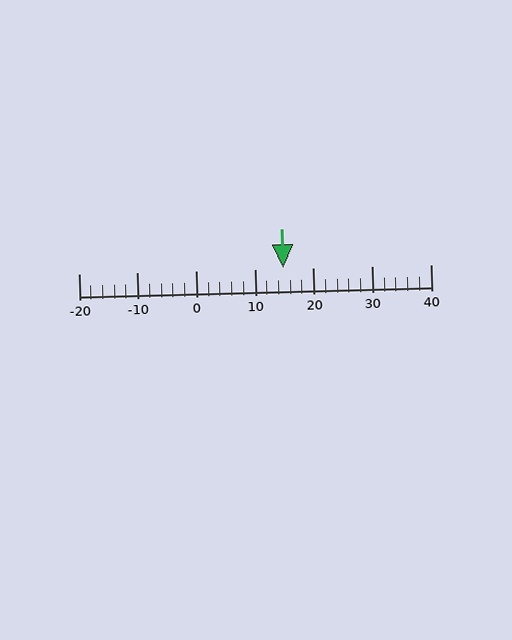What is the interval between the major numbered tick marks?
The major tick marks are spaced 10 units apart.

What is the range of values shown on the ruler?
The ruler shows values from -20 to 40.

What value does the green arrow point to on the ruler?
The green arrow points to approximately 15.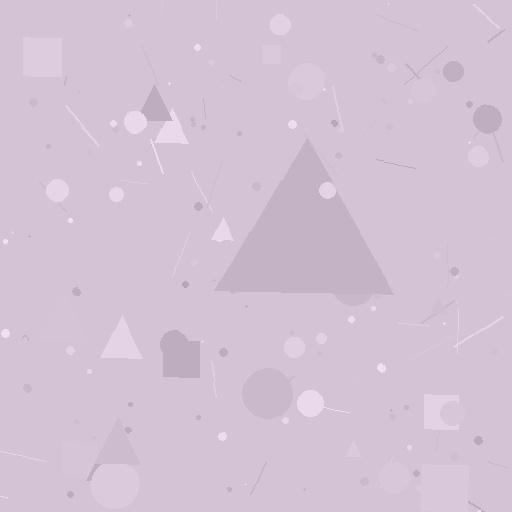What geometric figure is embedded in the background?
A triangle is embedded in the background.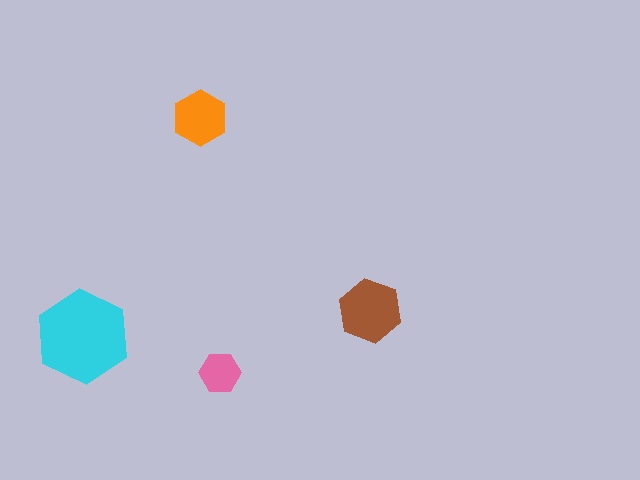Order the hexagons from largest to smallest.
the cyan one, the brown one, the orange one, the pink one.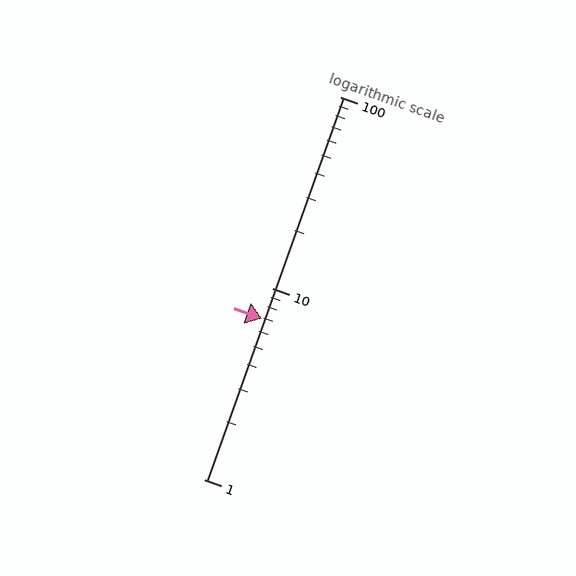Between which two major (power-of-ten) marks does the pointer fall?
The pointer is between 1 and 10.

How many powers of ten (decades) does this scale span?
The scale spans 2 decades, from 1 to 100.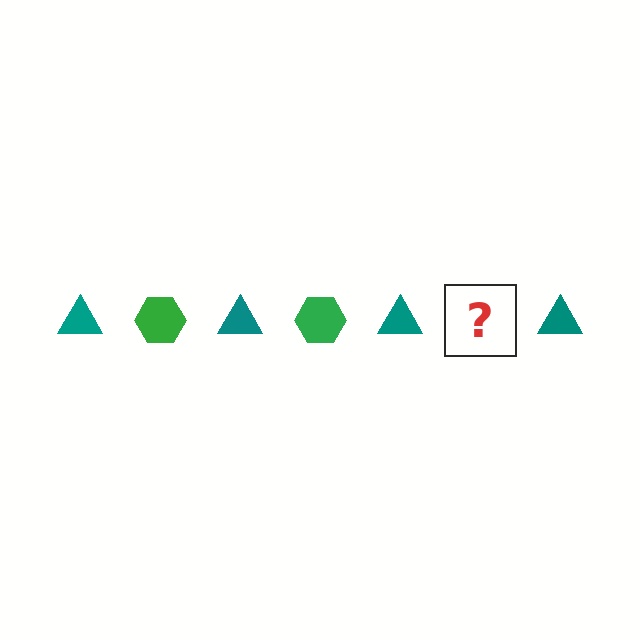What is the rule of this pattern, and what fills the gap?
The rule is that the pattern alternates between teal triangle and green hexagon. The gap should be filled with a green hexagon.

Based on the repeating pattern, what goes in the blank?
The blank should be a green hexagon.